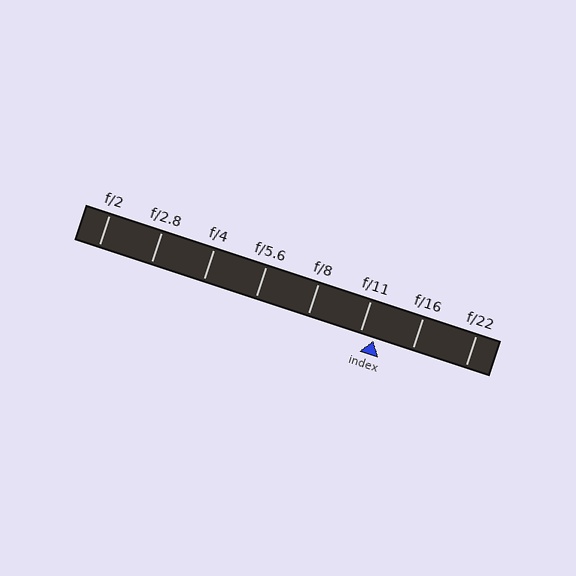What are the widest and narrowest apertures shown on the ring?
The widest aperture shown is f/2 and the narrowest is f/22.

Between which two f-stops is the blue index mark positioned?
The index mark is between f/11 and f/16.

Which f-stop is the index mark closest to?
The index mark is closest to f/11.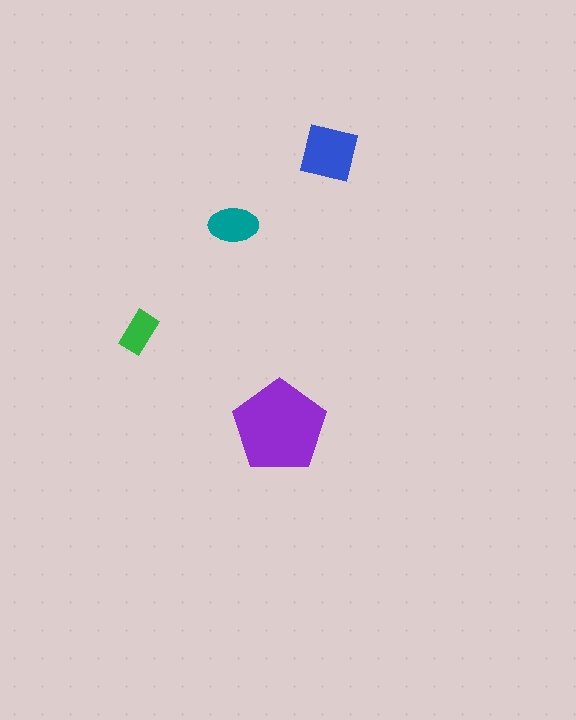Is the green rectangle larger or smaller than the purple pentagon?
Smaller.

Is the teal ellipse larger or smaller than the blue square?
Smaller.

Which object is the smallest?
The green rectangle.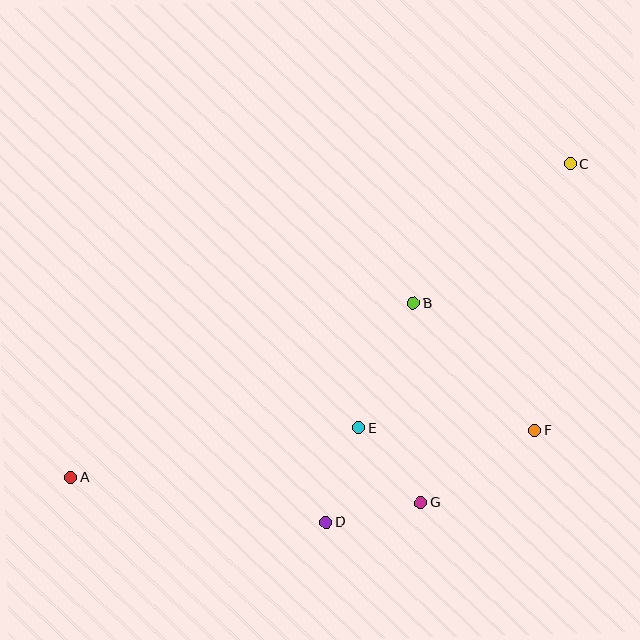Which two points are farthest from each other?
Points A and C are farthest from each other.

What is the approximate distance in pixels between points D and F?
The distance between D and F is approximately 228 pixels.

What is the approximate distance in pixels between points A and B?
The distance between A and B is approximately 385 pixels.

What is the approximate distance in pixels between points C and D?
The distance between C and D is approximately 434 pixels.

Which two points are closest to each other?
Points D and G are closest to each other.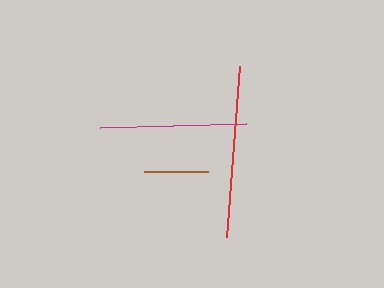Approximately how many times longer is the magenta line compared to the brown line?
The magenta line is approximately 2.3 times the length of the brown line.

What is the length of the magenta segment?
The magenta segment is approximately 146 pixels long.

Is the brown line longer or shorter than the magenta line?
The magenta line is longer than the brown line.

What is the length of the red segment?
The red segment is approximately 172 pixels long.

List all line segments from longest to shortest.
From longest to shortest: red, magenta, brown.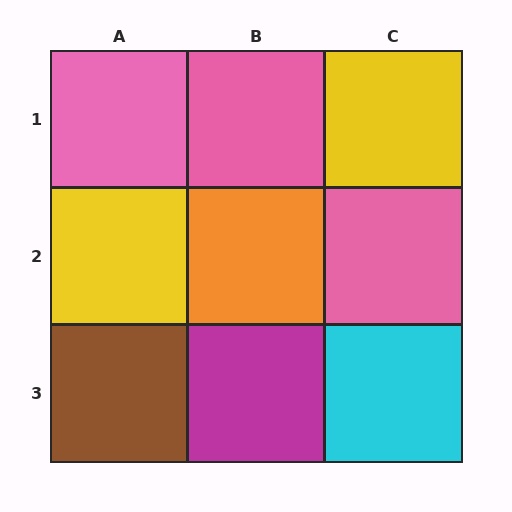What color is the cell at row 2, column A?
Yellow.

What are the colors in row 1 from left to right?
Pink, pink, yellow.